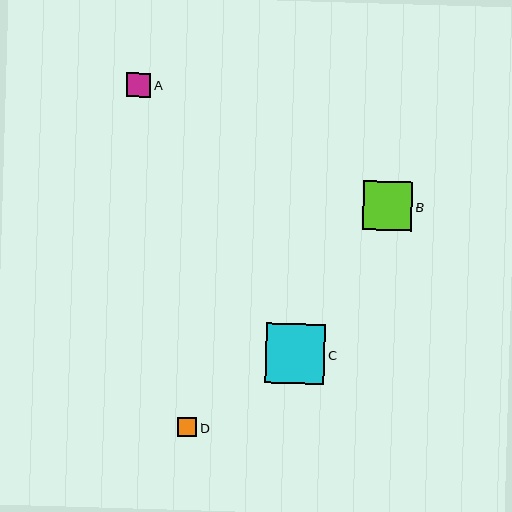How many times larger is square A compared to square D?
Square A is approximately 1.3 times the size of square D.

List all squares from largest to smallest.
From largest to smallest: C, B, A, D.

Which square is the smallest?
Square D is the smallest with a size of approximately 19 pixels.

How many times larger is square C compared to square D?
Square C is approximately 3.2 times the size of square D.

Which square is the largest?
Square C is the largest with a size of approximately 60 pixels.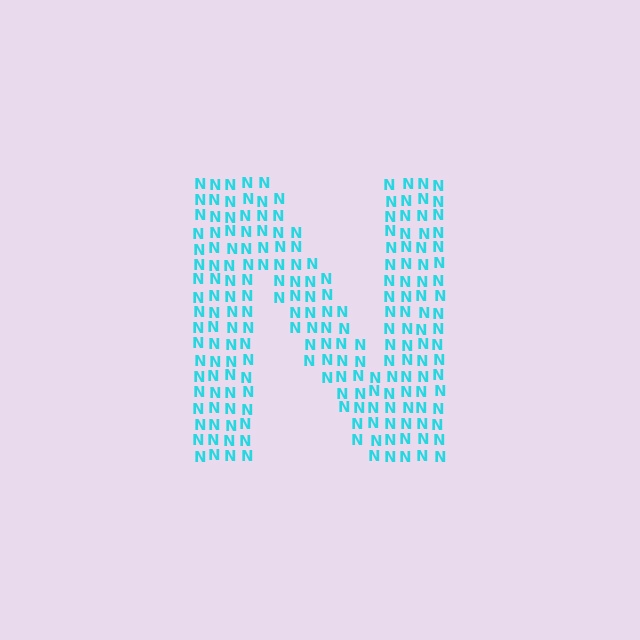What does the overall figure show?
The overall figure shows the letter N.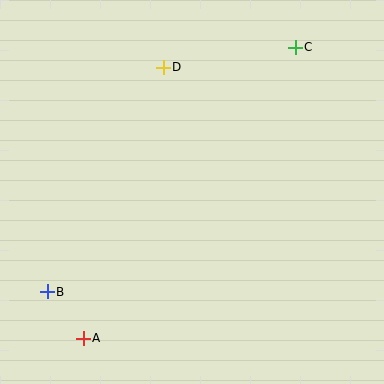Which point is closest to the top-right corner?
Point C is closest to the top-right corner.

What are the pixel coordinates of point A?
Point A is at (83, 338).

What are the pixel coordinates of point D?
Point D is at (163, 67).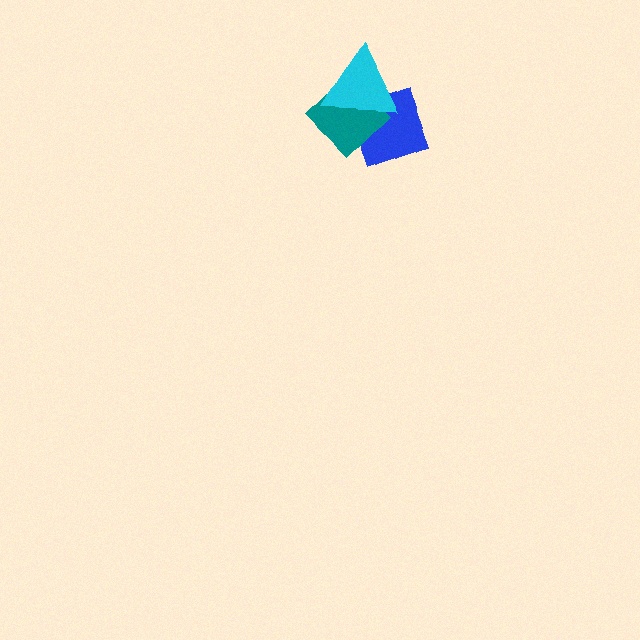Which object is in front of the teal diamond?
The cyan triangle is in front of the teal diamond.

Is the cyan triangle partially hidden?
No, no other shape covers it.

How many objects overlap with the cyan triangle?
2 objects overlap with the cyan triangle.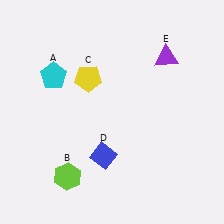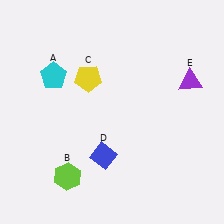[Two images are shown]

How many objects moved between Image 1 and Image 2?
1 object moved between the two images.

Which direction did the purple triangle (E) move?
The purple triangle (E) moved right.